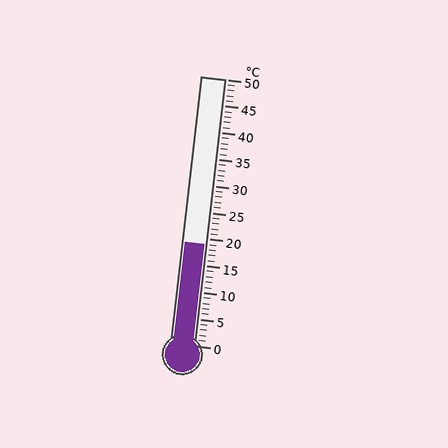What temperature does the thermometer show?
The thermometer shows approximately 19°C.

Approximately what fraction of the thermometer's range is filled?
The thermometer is filled to approximately 40% of its range.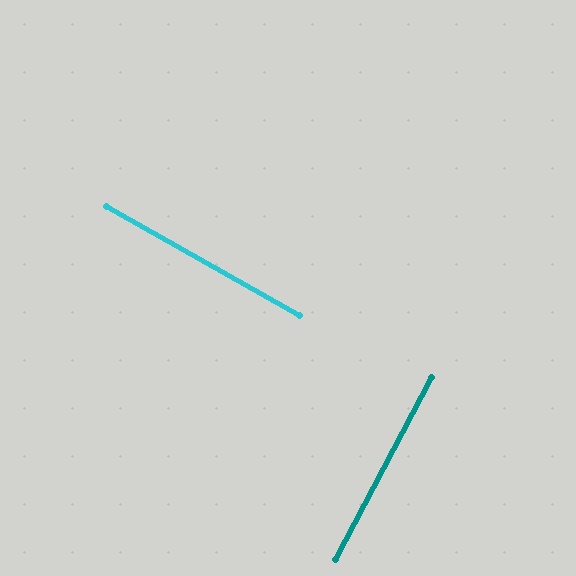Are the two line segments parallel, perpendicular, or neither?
Perpendicular — they meet at approximately 88°.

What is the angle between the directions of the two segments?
Approximately 88 degrees.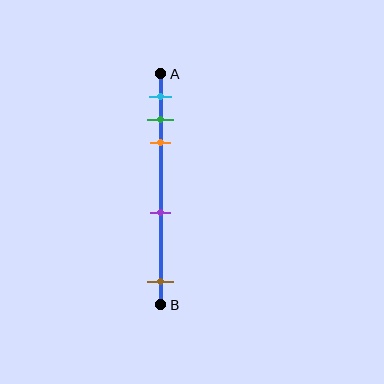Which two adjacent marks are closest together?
The green and orange marks are the closest adjacent pair.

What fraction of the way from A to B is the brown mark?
The brown mark is approximately 90% (0.9) of the way from A to B.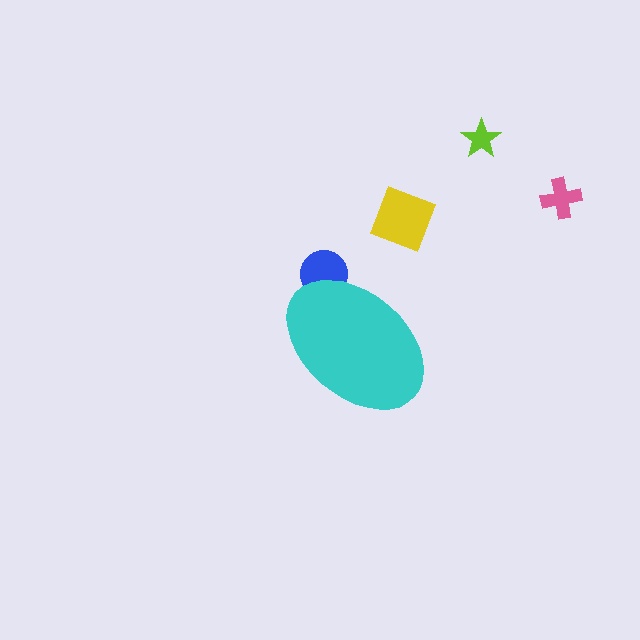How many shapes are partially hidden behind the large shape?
1 shape is partially hidden.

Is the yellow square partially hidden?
No, the yellow square is fully visible.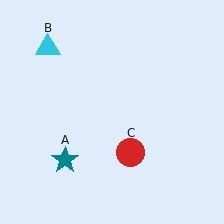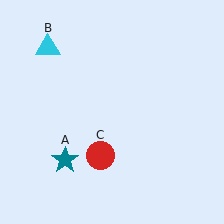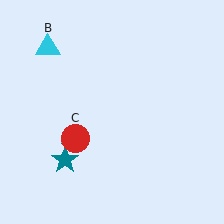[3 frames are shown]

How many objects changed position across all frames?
1 object changed position: red circle (object C).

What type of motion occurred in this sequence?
The red circle (object C) rotated clockwise around the center of the scene.